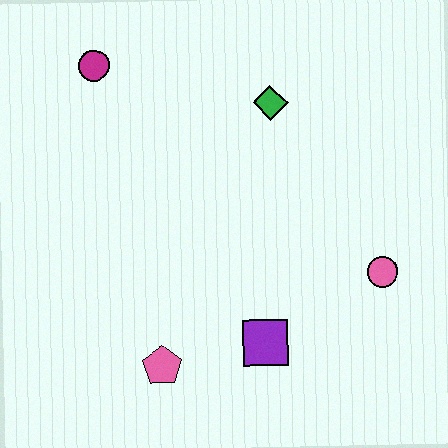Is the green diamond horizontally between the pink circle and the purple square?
Yes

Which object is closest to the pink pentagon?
The purple square is closest to the pink pentagon.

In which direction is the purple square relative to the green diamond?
The purple square is below the green diamond.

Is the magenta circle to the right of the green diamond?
No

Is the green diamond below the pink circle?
No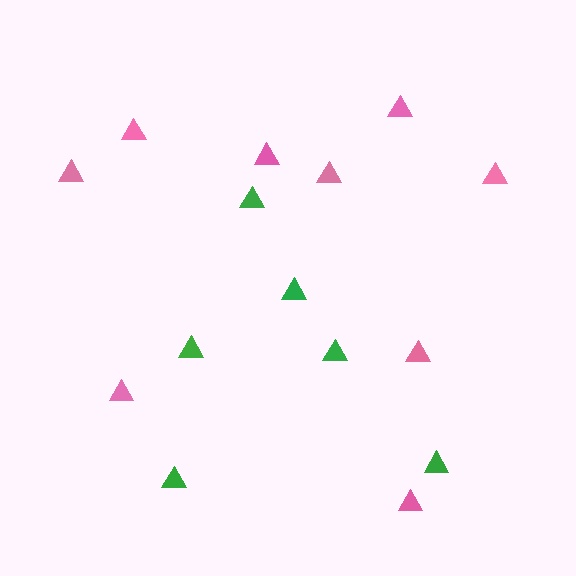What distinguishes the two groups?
There are 2 groups: one group of green triangles (6) and one group of pink triangles (9).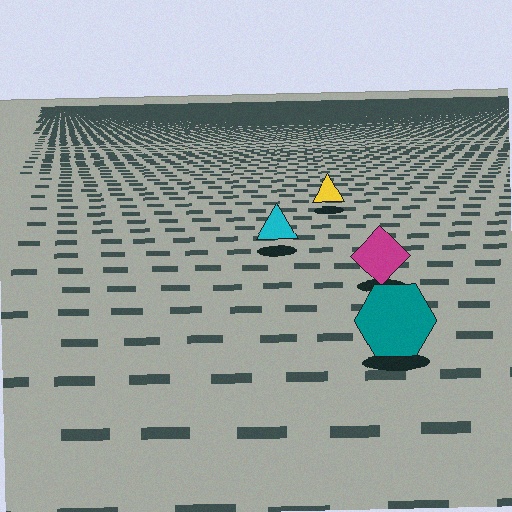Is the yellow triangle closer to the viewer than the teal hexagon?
No. The teal hexagon is closer — you can tell from the texture gradient: the ground texture is coarser near it.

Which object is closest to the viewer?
The teal hexagon is closest. The texture marks near it are larger and more spread out.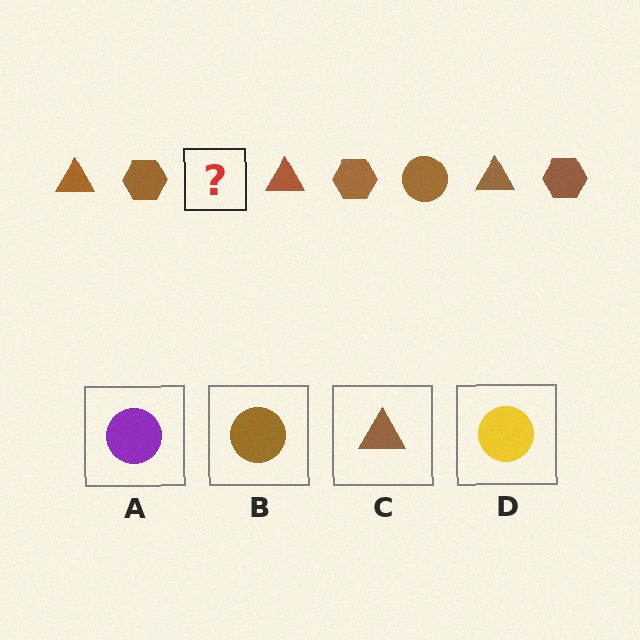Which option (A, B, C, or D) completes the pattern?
B.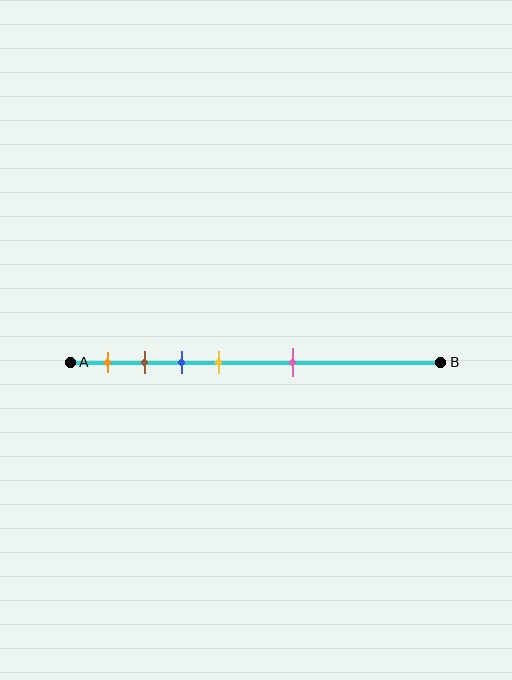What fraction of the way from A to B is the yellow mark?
The yellow mark is approximately 40% (0.4) of the way from A to B.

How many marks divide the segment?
There are 5 marks dividing the segment.